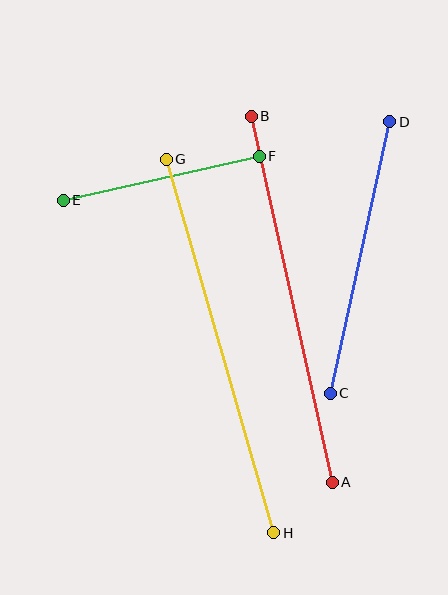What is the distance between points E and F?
The distance is approximately 201 pixels.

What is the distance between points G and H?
The distance is approximately 389 pixels.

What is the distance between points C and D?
The distance is approximately 278 pixels.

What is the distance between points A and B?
The distance is approximately 375 pixels.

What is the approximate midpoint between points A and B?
The midpoint is at approximately (292, 299) pixels.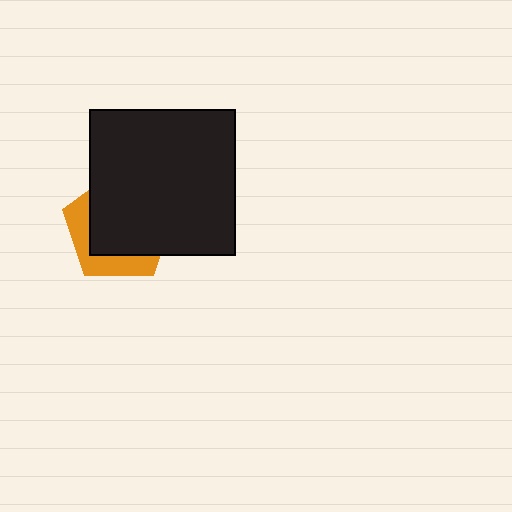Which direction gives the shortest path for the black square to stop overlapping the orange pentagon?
Moving toward the upper-right gives the shortest separation.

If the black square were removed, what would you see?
You would see the complete orange pentagon.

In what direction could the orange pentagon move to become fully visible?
The orange pentagon could move toward the lower-left. That would shift it out from behind the black square entirely.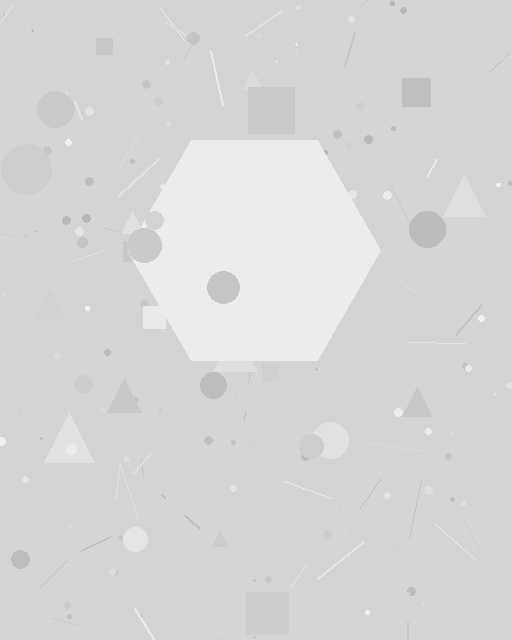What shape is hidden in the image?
A hexagon is hidden in the image.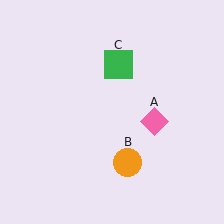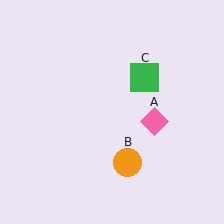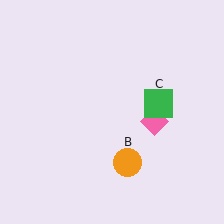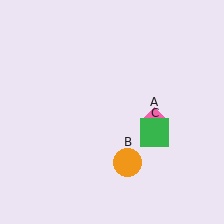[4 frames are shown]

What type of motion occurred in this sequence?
The green square (object C) rotated clockwise around the center of the scene.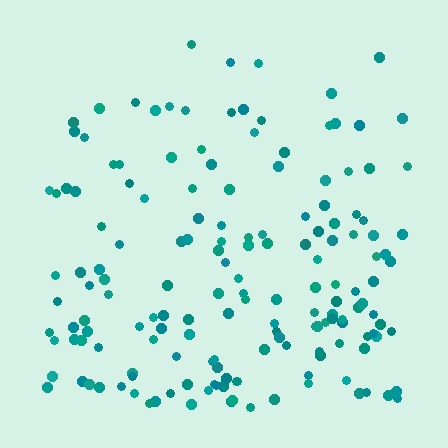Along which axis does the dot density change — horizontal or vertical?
Vertical.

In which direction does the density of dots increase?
From top to bottom, with the bottom side densest.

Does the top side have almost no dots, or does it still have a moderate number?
Still a moderate number, just noticeably fewer than the bottom.